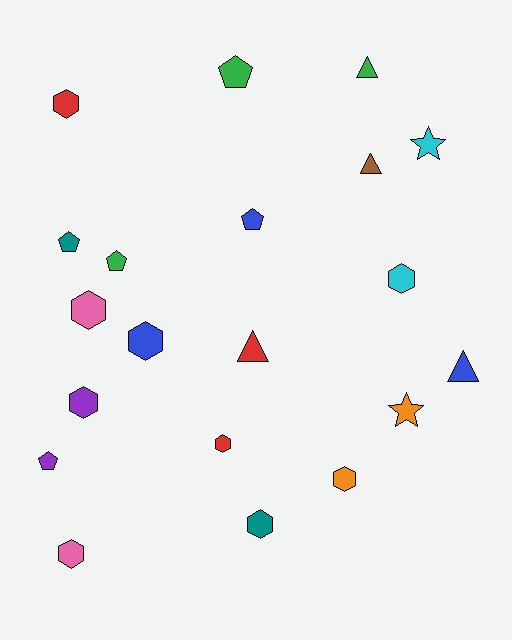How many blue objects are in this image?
There are 3 blue objects.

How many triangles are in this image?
There are 4 triangles.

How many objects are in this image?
There are 20 objects.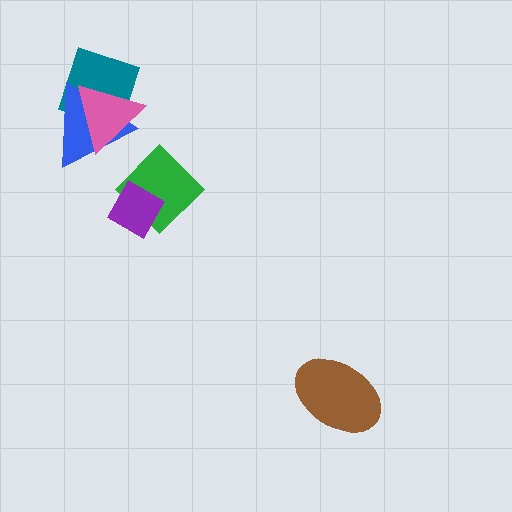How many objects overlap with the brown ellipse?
0 objects overlap with the brown ellipse.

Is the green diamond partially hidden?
Yes, it is partially covered by another shape.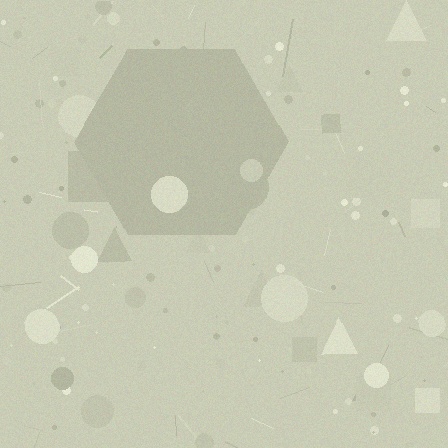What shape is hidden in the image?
A hexagon is hidden in the image.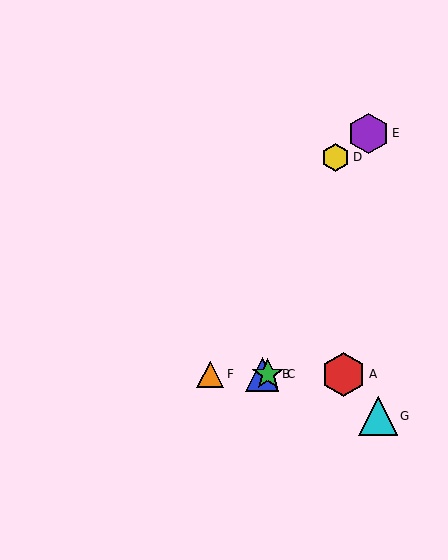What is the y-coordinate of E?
Object E is at y≈133.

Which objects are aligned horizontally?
Objects A, B, C, F are aligned horizontally.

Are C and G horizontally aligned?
No, C is at y≈374 and G is at y≈416.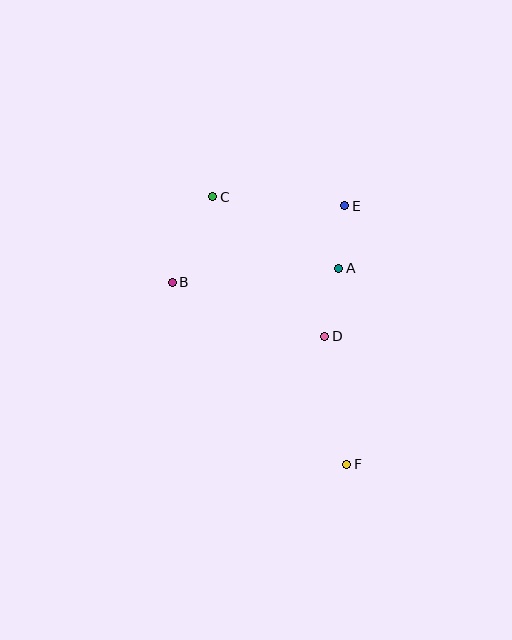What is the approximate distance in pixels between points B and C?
The distance between B and C is approximately 95 pixels.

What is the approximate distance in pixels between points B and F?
The distance between B and F is approximately 252 pixels.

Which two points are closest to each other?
Points A and E are closest to each other.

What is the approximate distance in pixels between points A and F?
The distance between A and F is approximately 196 pixels.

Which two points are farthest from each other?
Points C and F are farthest from each other.